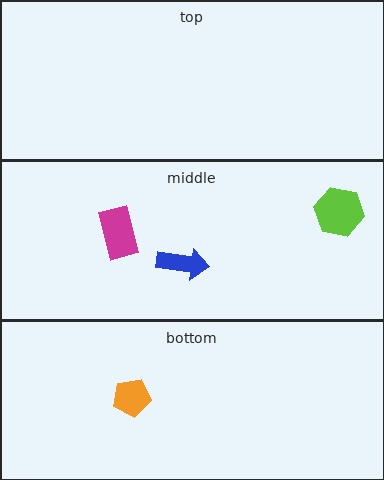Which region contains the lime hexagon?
The middle region.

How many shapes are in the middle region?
3.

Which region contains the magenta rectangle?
The middle region.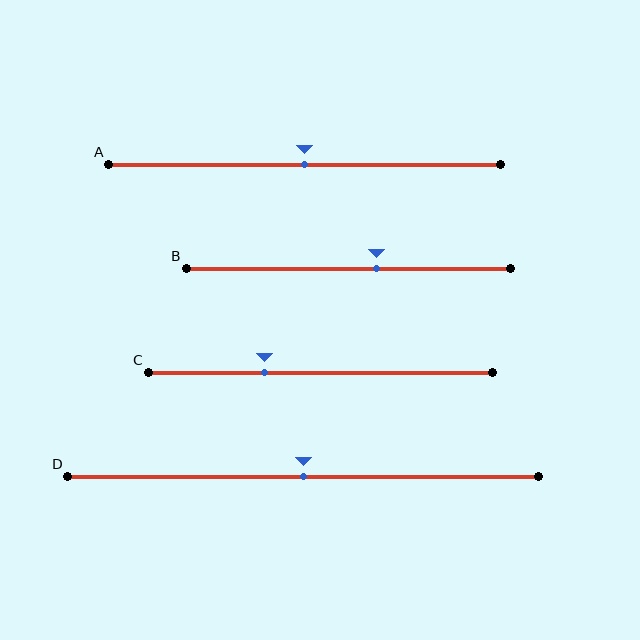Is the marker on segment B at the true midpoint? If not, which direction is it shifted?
No, the marker on segment B is shifted to the right by about 9% of the segment length.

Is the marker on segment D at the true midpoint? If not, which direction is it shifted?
Yes, the marker on segment D is at the true midpoint.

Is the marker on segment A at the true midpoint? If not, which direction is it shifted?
Yes, the marker on segment A is at the true midpoint.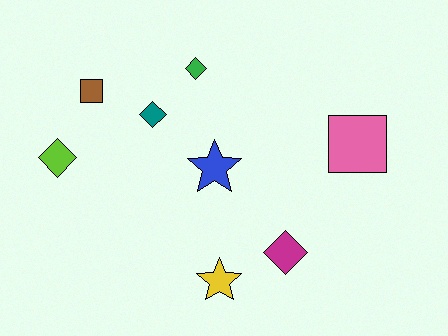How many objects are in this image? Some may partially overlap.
There are 8 objects.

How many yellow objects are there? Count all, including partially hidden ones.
There is 1 yellow object.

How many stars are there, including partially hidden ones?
There are 2 stars.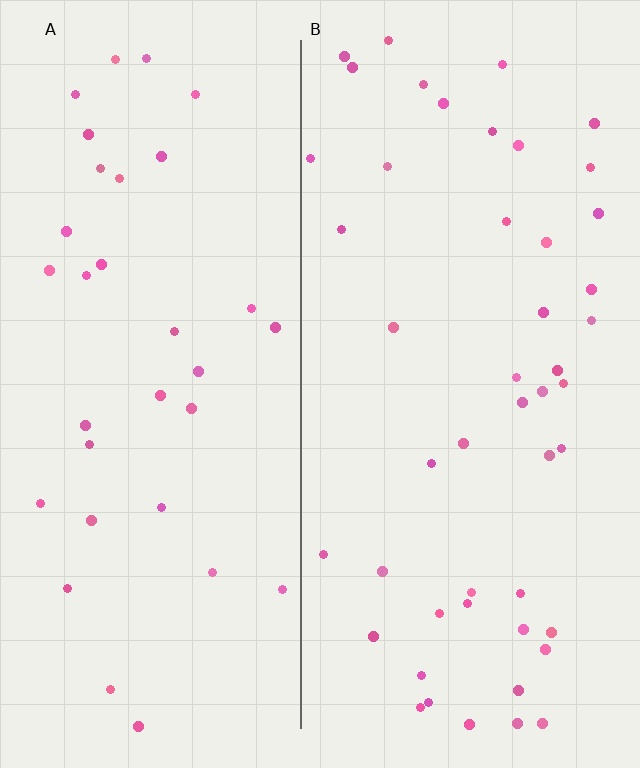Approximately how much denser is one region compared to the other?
Approximately 1.4× — region B over region A.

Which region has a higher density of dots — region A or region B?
B (the right).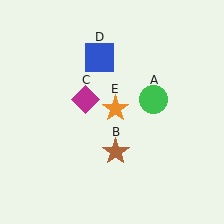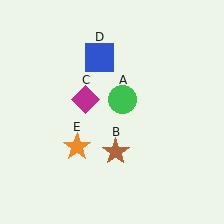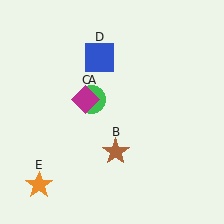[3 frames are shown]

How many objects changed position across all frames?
2 objects changed position: green circle (object A), orange star (object E).